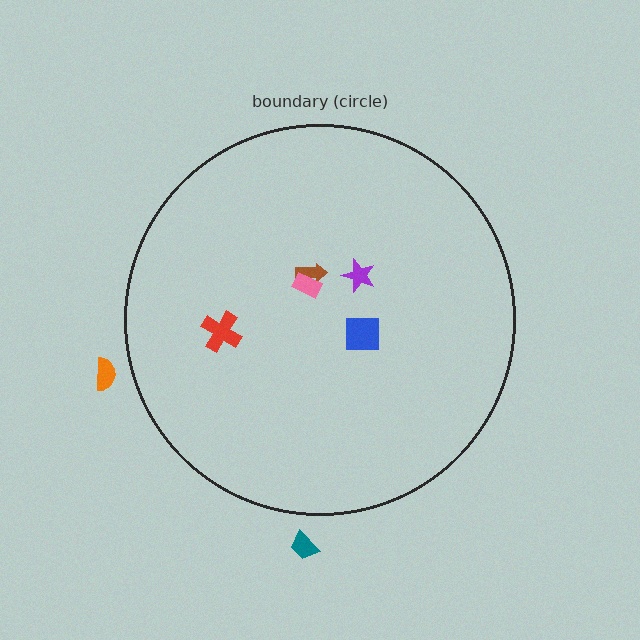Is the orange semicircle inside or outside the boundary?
Outside.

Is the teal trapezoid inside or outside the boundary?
Outside.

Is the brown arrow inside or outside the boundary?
Inside.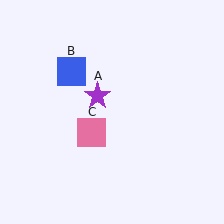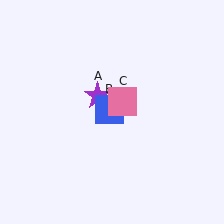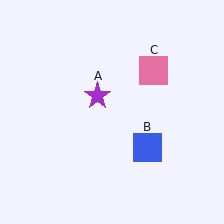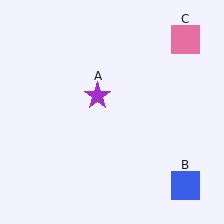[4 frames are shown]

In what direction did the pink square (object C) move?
The pink square (object C) moved up and to the right.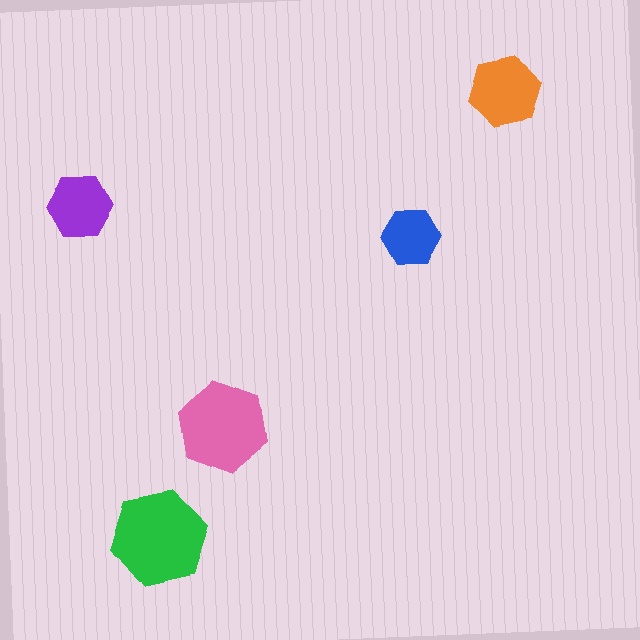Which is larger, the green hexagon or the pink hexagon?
The green one.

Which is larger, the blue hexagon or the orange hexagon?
The orange one.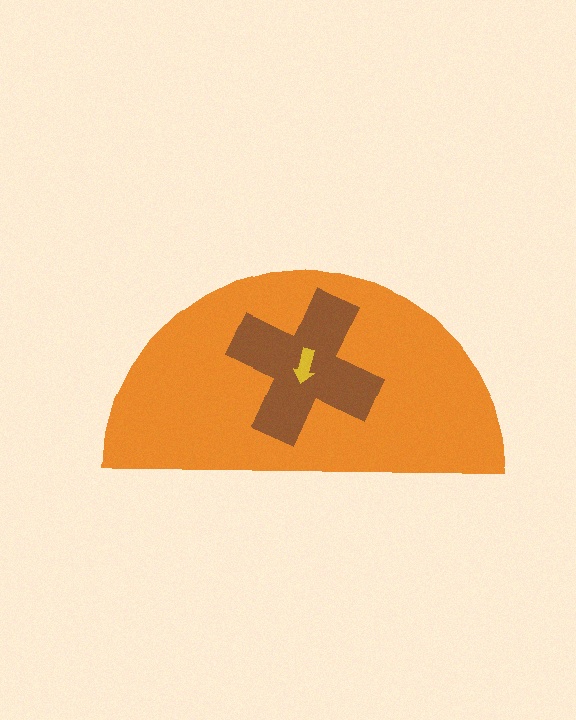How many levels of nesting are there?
3.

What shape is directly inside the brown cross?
The yellow arrow.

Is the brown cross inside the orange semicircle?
Yes.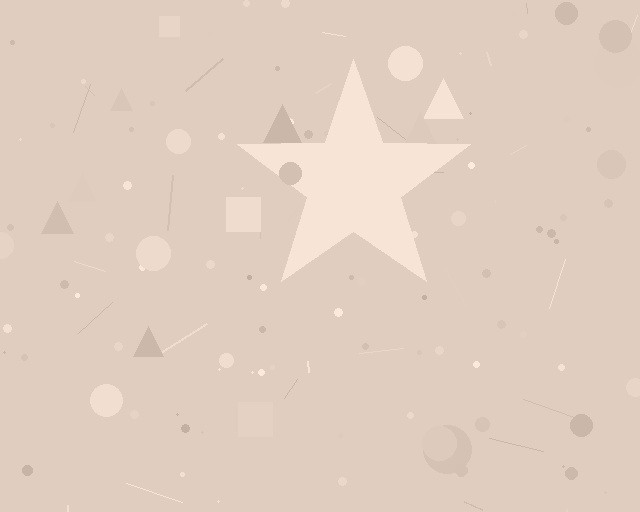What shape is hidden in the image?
A star is hidden in the image.